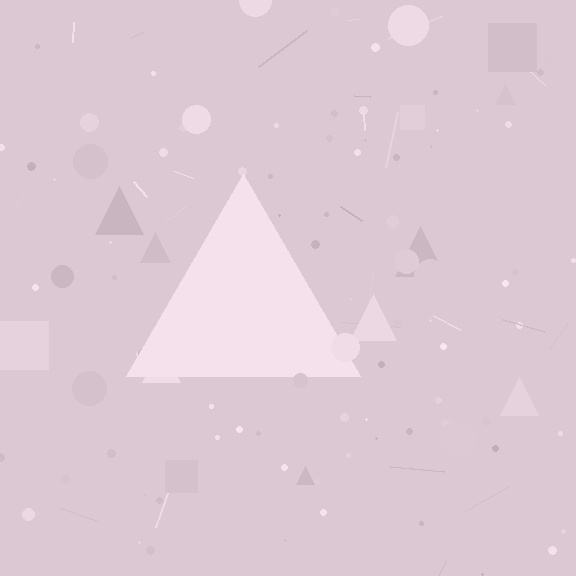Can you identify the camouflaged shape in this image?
The camouflaged shape is a triangle.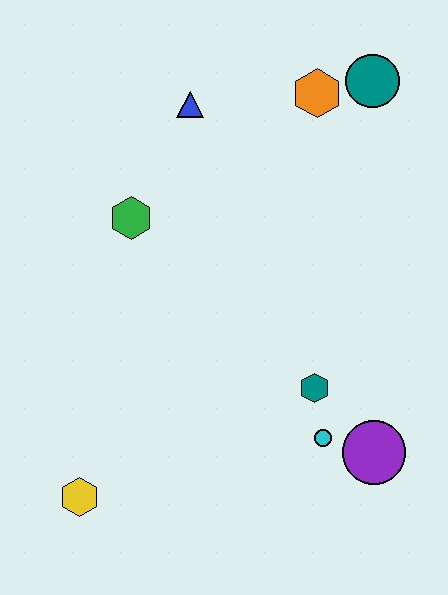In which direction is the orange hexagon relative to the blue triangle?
The orange hexagon is to the right of the blue triangle.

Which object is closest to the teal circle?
The orange hexagon is closest to the teal circle.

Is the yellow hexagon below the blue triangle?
Yes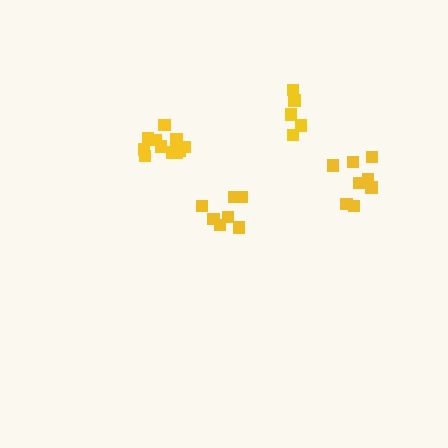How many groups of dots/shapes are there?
There are 4 groups.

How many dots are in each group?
Group 1: 7 dots, Group 2: 5 dots, Group 3: 8 dots, Group 4: 11 dots (31 total).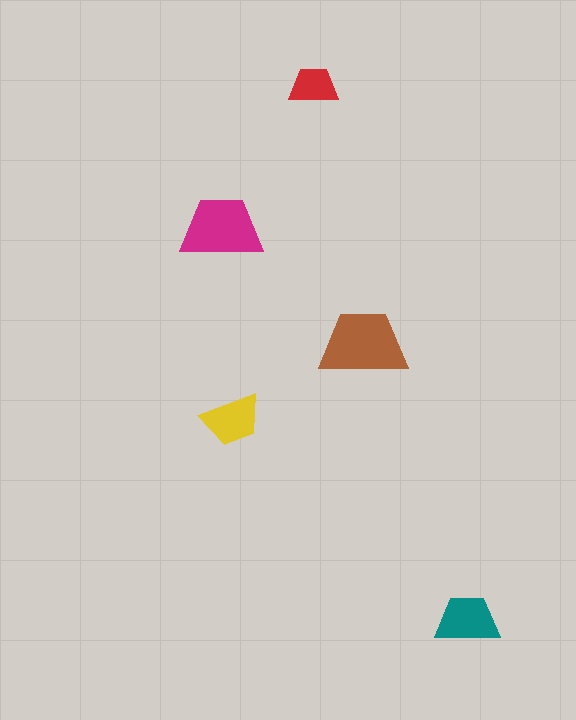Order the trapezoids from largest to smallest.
the brown one, the magenta one, the teal one, the yellow one, the red one.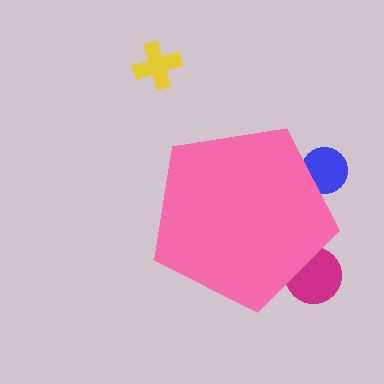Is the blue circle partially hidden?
Yes, the blue circle is partially hidden behind the pink pentagon.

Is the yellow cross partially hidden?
No, the yellow cross is fully visible.